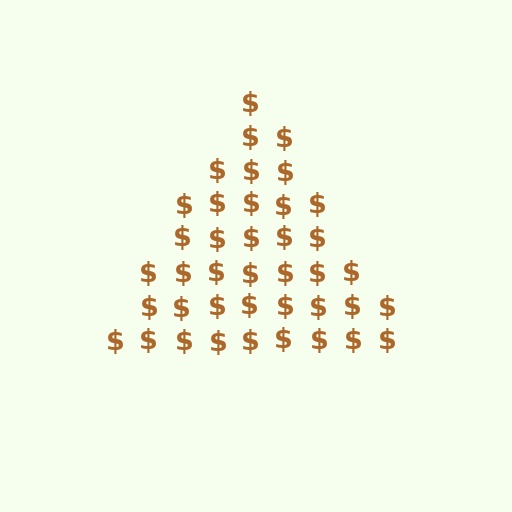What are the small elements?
The small elements are dollar signs.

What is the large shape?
The large shape is a triangle.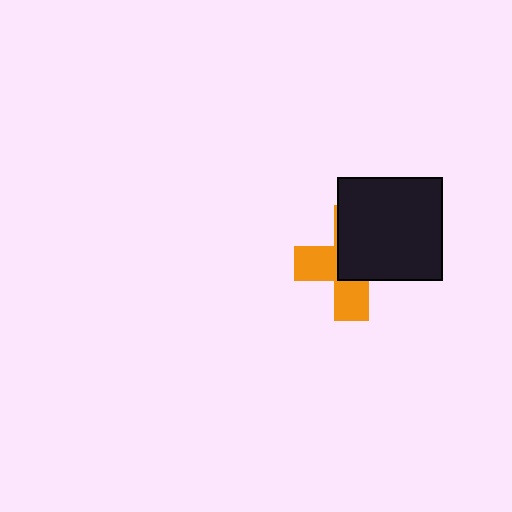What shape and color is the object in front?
The object in front is a black rectangle.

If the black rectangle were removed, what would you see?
You would see the complete orange cross.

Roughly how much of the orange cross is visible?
About half of it is visible (roughly 45%).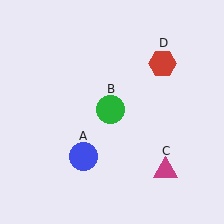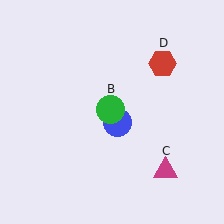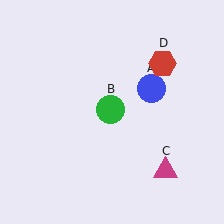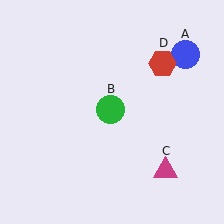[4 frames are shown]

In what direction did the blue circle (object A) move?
The blue circle (object A) moved up and to the right.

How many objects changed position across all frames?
1 object changed position: blue circle (object A).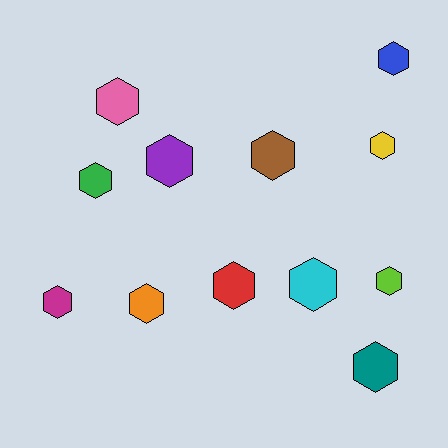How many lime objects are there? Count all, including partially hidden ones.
There is 1 lime object.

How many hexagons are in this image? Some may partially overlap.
There are 12 hexagons.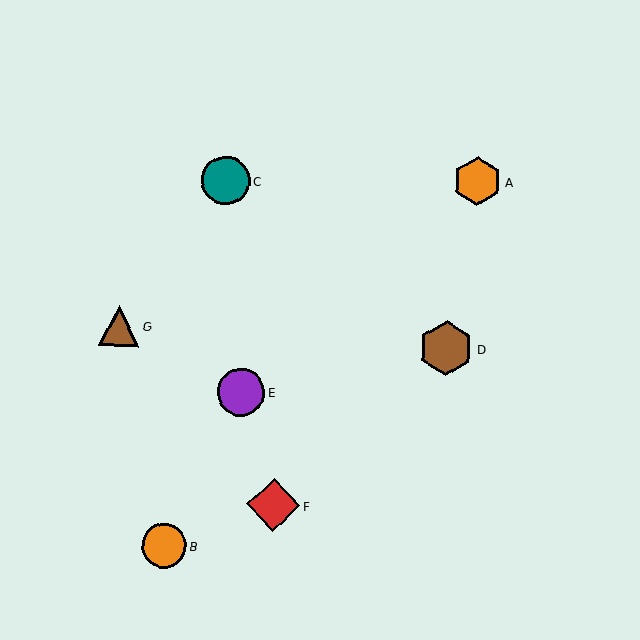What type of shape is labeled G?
Shape G is a brown triangle.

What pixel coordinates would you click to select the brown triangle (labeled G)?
Click at (119, 326) to select the brown triangle G.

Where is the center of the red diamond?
The center of the red diamond is at (274, 505).